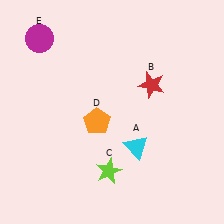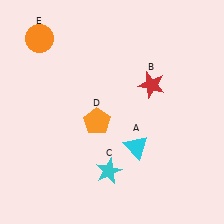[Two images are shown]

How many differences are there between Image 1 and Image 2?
There are 2 differences between the two images.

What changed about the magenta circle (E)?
In Image 1, E is magenta. In Image 2, it changed to orange.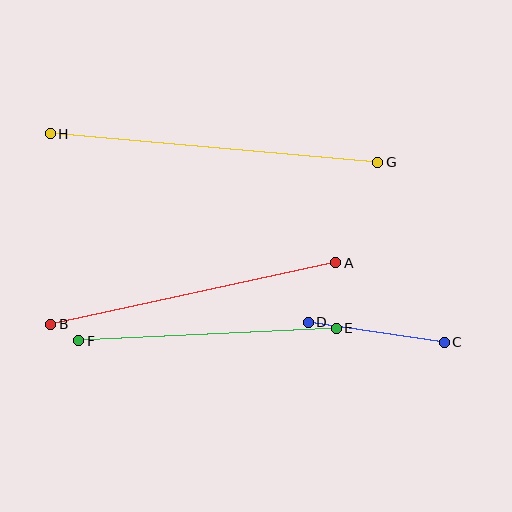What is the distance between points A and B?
The distance is approximately 292 pixels.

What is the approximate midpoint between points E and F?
The midpoint is at approximately (207, 335) pixels.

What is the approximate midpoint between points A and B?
The midpoint is at approximately (193, 293) pixels.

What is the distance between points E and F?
The distance is approximately 258 pixels.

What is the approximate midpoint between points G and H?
The midpoint is at approximately (214, 148) pixels.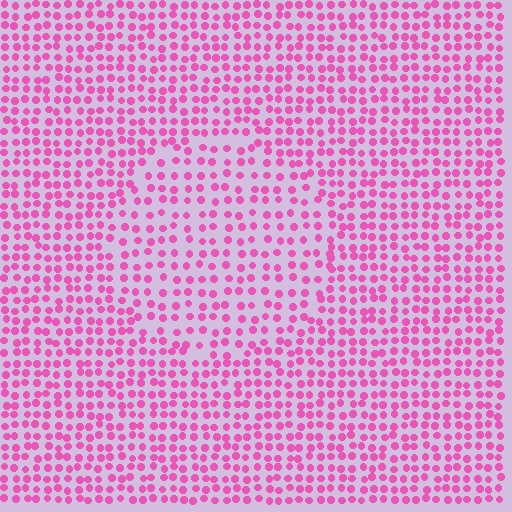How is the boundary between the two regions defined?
The boundary is defined by a change in element density (approximately 1.5x ratio). All elements are the same color, size, and shape.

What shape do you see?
I see a circle.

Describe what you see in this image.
The image contains small pink elements arranged at two different densities. A circle-shaped region is visible where the elements are less densely packed than the surrounding area.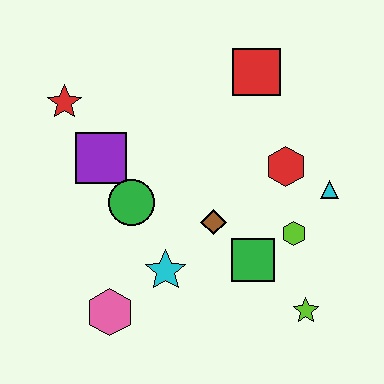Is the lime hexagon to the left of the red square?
No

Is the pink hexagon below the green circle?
Yes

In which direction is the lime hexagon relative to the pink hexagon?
The lime hexagon is to the right of the pink hexagon.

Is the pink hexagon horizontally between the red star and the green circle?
Yes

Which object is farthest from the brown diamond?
The red star is farthest from the brown diamond.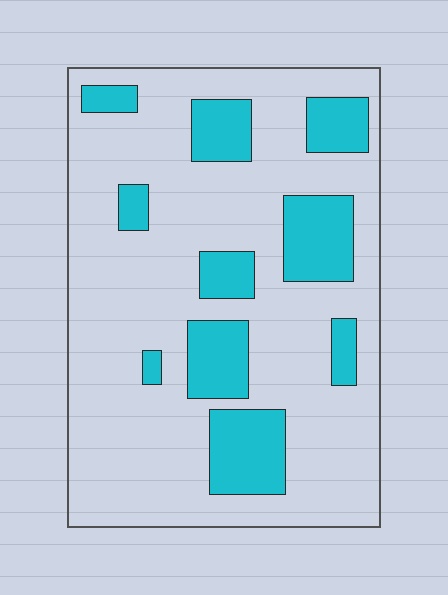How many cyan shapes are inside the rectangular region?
10.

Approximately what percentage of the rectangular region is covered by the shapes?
Approximately 25%.